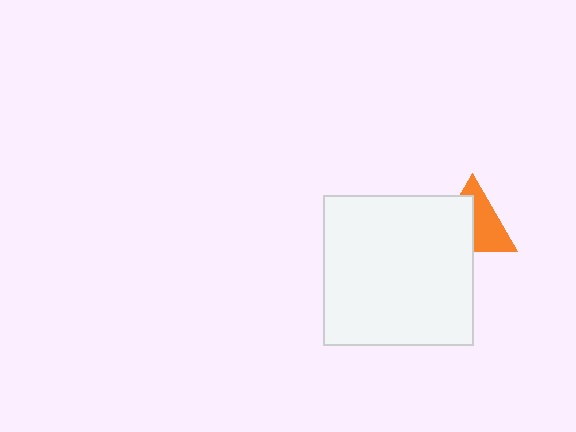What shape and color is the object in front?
The object in front is a white square.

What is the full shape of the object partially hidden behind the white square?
The partially hidden object is an orange triangle.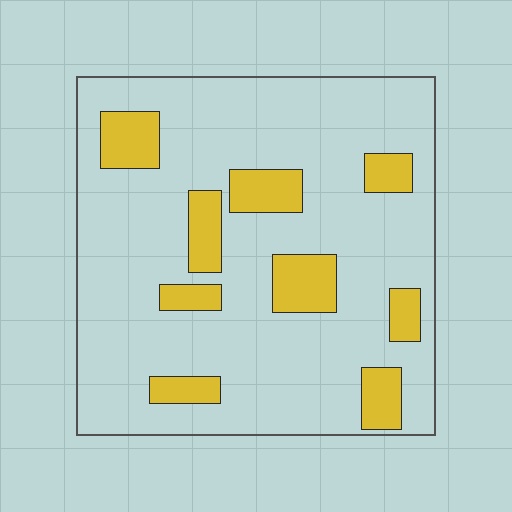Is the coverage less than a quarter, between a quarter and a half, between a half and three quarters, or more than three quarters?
Less than a quarter.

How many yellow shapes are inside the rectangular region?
9.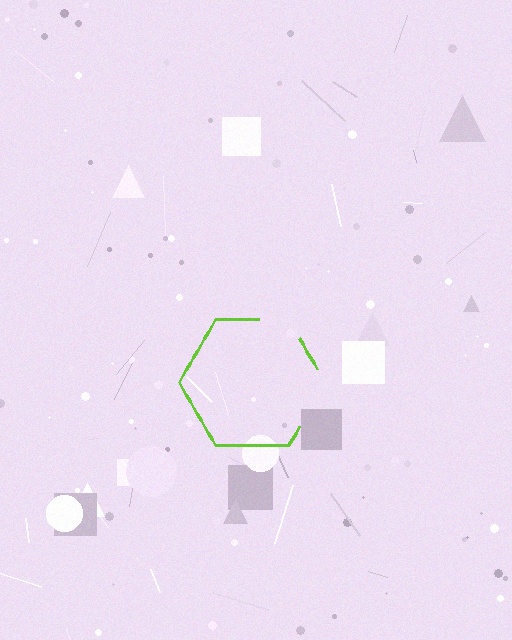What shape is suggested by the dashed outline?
The dashed outline suggests a hexagon.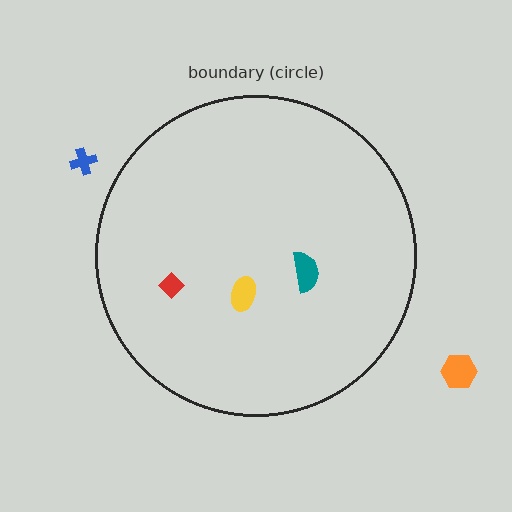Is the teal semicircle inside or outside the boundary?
Inside.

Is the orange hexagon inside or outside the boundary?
Outside.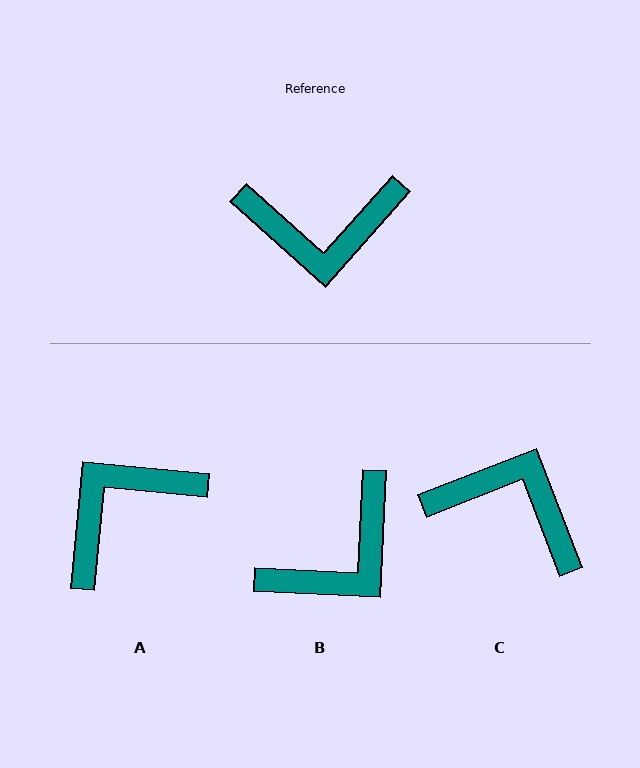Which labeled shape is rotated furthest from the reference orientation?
C, about 153 degrees away.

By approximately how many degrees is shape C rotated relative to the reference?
Approximately 153 degrees counter-clockwise.